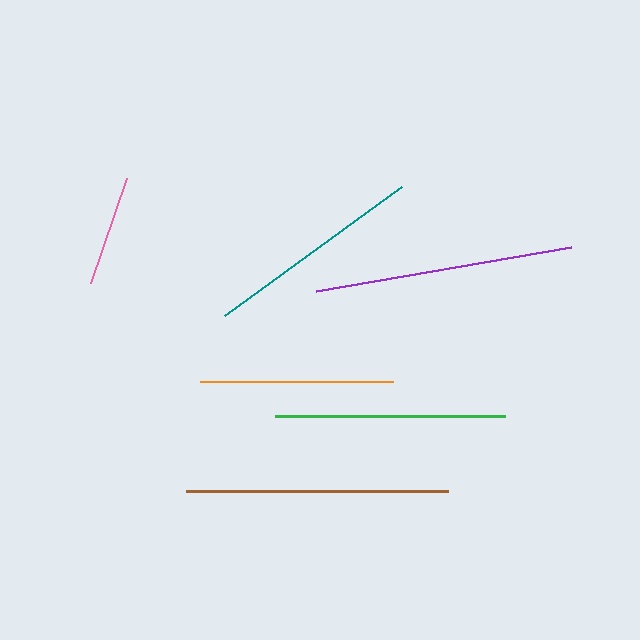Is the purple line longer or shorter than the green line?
The purple line is longer than the green line.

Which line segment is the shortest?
The pink line is the shortest at approximately 111 pixels.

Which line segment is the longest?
The brown line is the longest at approximately 261 pixels.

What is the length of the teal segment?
The teal segment is approximately 219 pixels long.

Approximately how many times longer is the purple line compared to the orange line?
The purple line is approximately 1.3 times the length of the orange line.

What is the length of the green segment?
The green segment is approximately 230 pixels long.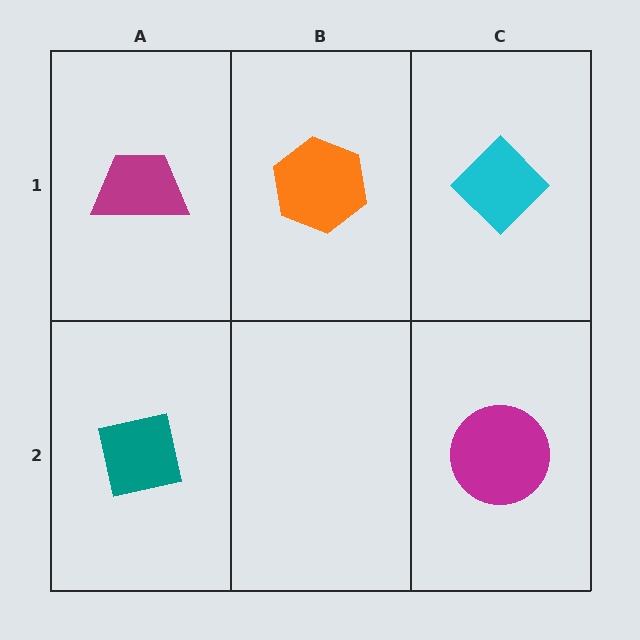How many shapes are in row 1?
3 shapes.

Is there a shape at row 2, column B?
No, that cell is empty.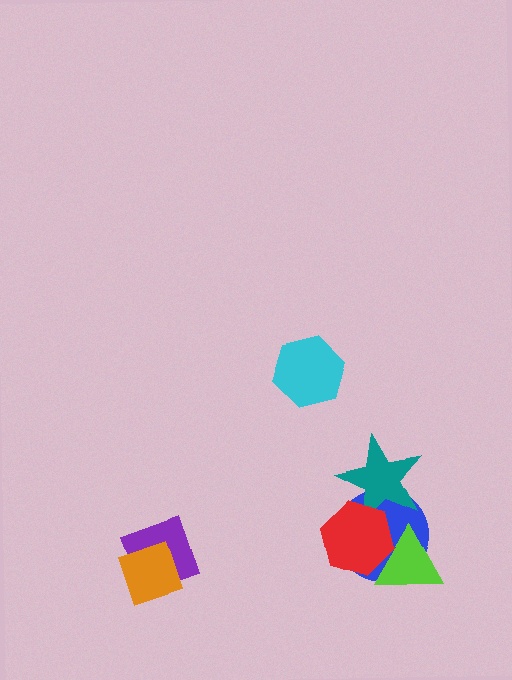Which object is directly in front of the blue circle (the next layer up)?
The teal star is directly in front of the blue circle.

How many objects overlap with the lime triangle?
2 objects overlap with the lime triangle.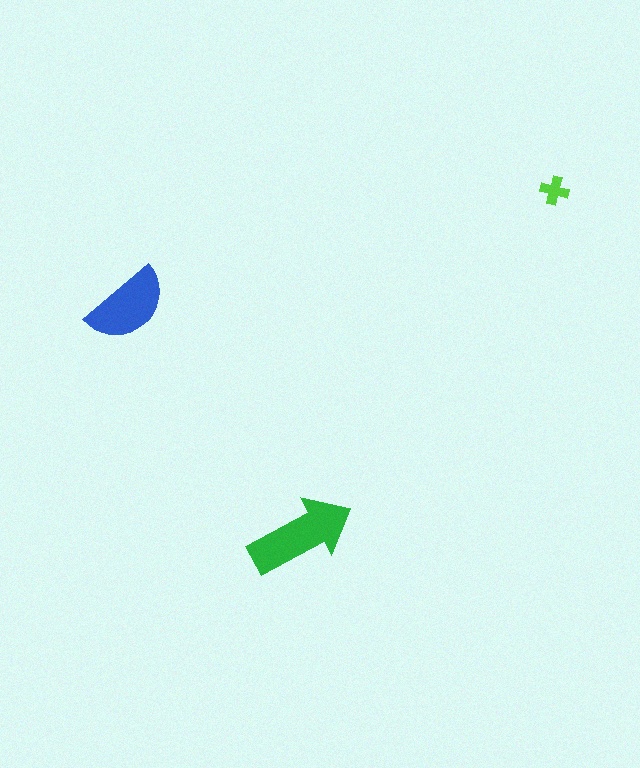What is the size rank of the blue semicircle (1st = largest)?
2nd.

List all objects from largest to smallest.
The green arrow, the blue semicircle, the lime cross.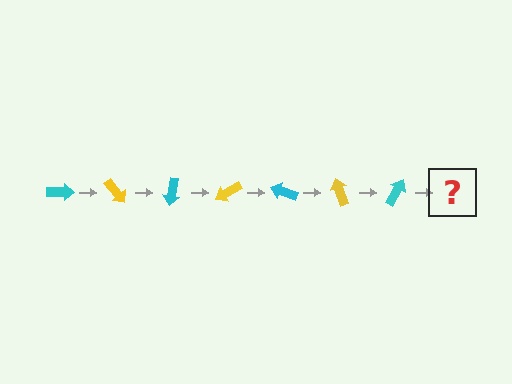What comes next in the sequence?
The next element should be a yellow arrow, rotated 350 degrees from the start.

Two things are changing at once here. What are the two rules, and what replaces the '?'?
The two rules are that it rotates 50 degrees each step and the color cycles through cyan and yellow. The '?' should be a yellow arrow, rotated 350 degrees from the start.